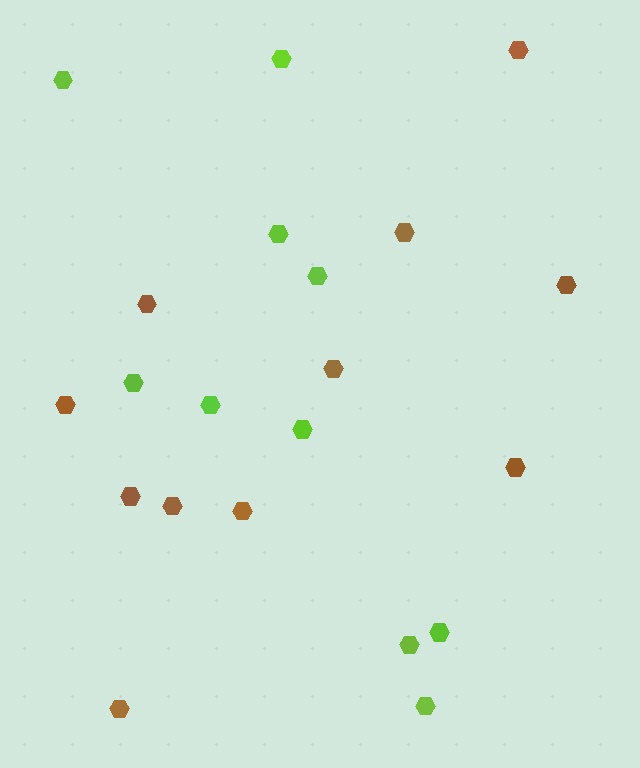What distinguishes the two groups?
There are 2 groups: one group of brown hexagons (11) and one group of lime hexagons (10).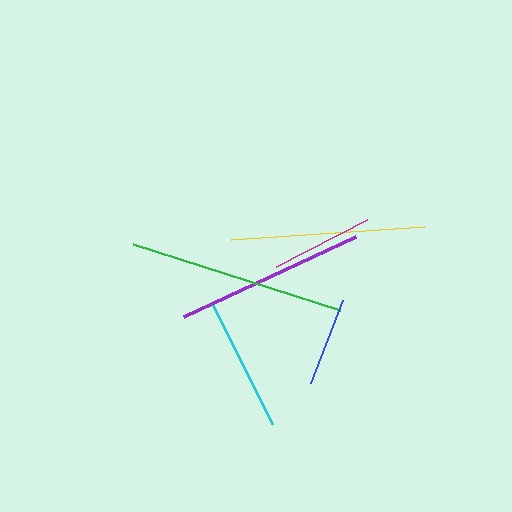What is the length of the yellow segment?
The yellow segment is approximately 194 pixels long.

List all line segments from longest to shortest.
From longest to shortest: green, yellow, purple, cyan, magenta, blue.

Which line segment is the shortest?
The blue line is the shortest at approximately 89 pixels.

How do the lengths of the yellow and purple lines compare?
The yellow and purple lines are approximately the same length.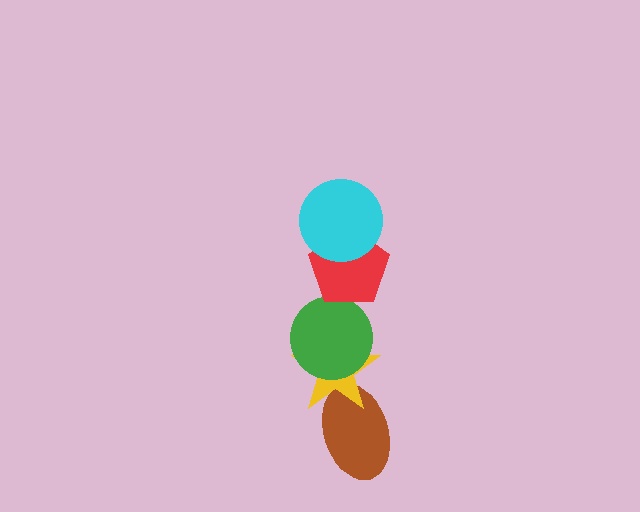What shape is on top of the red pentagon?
The cyan circle is on top of the red pentagon.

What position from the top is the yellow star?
The yellow star is 4th from the top.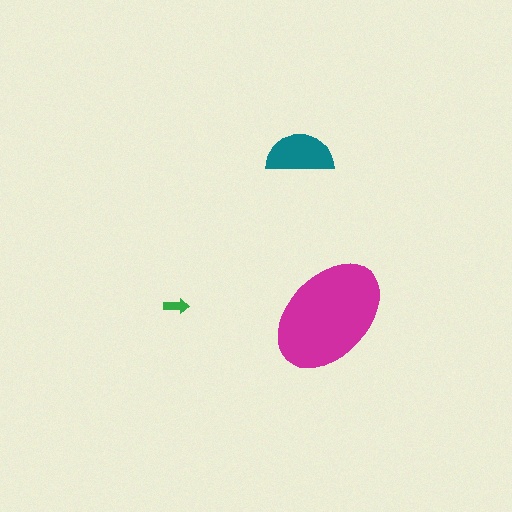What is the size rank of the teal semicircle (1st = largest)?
2nd.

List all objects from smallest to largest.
The green arrow, the teal semicircle, the magenta ellipse.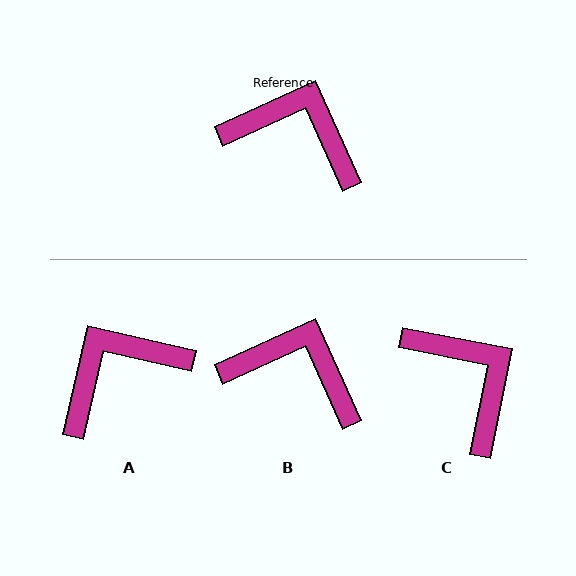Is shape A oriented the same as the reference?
No, it is off by about 53 degrees.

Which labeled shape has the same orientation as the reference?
B.